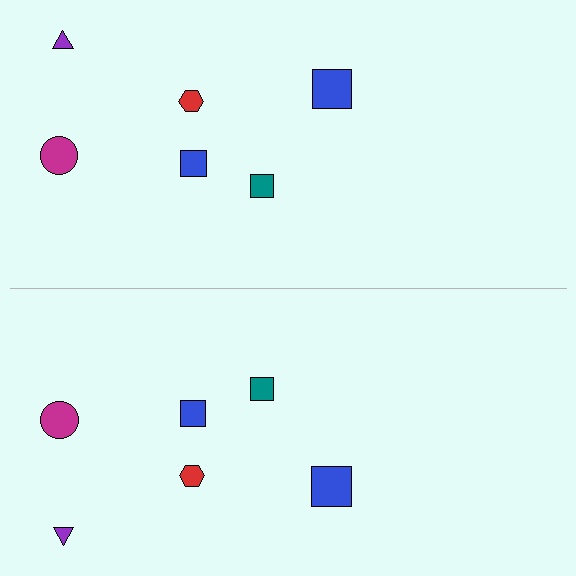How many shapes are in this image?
There are 12 shapes in this image.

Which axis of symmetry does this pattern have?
The pattern has a horizontal axis of symmetry running through the center of the image.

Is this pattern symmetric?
Yes, this pattern has bilateral (reflection) symmetry.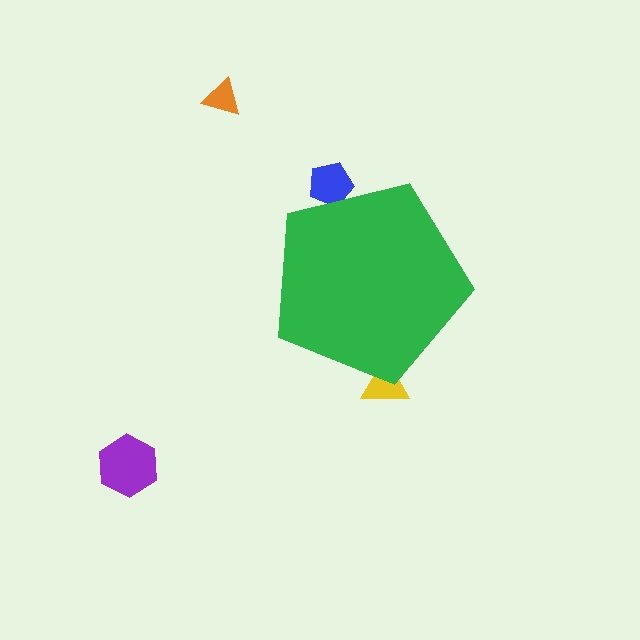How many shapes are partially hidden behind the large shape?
2 shapes are partially hidden.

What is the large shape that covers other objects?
A green pentagon.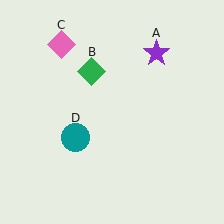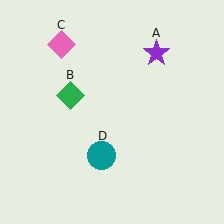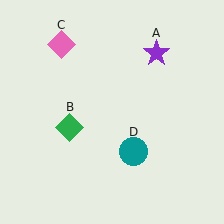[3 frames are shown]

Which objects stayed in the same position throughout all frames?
Purple star (object A) and pink diamond (object C) remained stationary.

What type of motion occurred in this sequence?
The green diamond (object B), teal circle (object D) rotated counterclockwise around the center of the scene.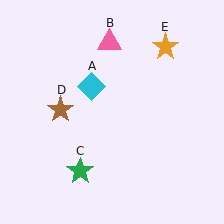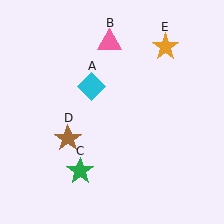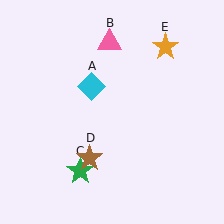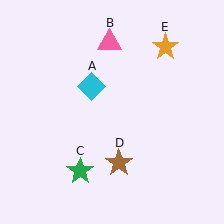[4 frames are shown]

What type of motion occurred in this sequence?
The brown star (object D) rotated counterclockwise around the center of the scene.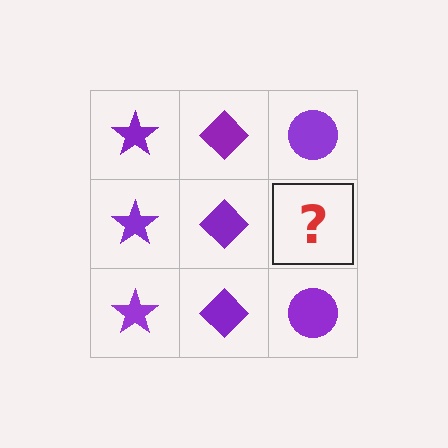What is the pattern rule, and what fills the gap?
The rule is that each column has a consistent shape. The gap should be filled with a purple circle.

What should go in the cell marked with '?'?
The missing cell should contain a purple circle.